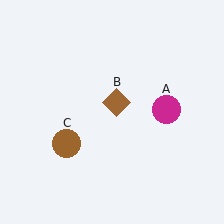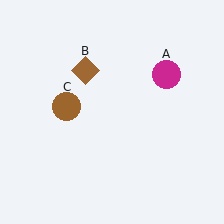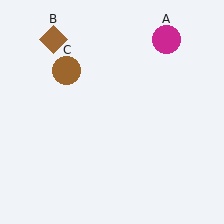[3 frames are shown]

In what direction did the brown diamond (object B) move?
The brown diamond (object B) moved up and to the left.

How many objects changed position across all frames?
3 objects changed position: magenta circle (object A), brown diamond (object B), brown circle (object C).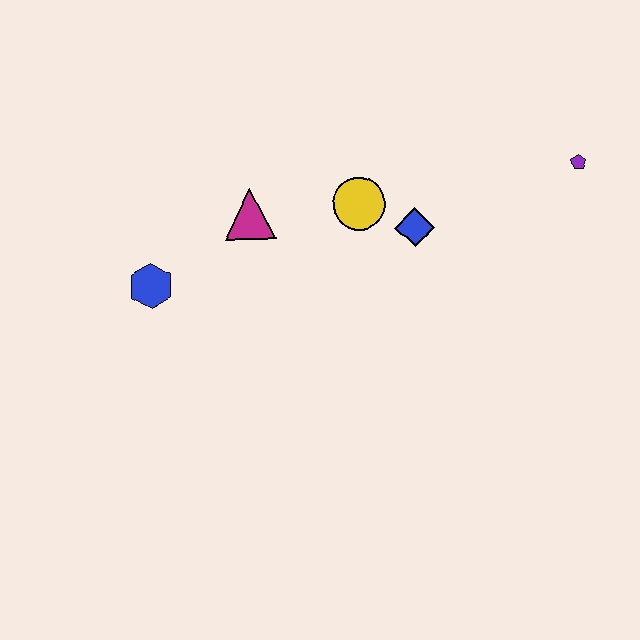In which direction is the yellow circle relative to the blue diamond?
The yellow circle is to the left of the blue diamond.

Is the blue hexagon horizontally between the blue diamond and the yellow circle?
No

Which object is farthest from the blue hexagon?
The purple pentagon is farthest from the blue hexagon.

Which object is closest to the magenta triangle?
The yellow circle is closest to the magenta triangle.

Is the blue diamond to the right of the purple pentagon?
No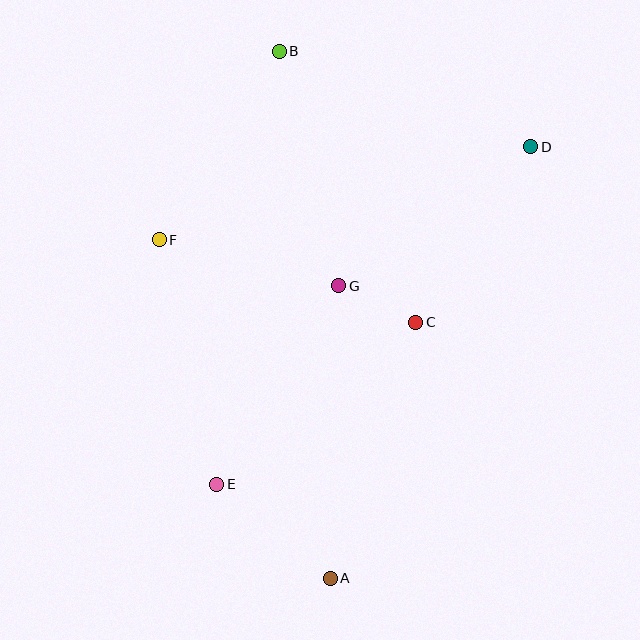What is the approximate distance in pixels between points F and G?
The distance between F and G is approximately 185 pixels.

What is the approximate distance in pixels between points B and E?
The distance between B and E is approximately 438 pixels.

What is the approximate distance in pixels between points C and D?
The distance between C and D is approximately 210 pixels.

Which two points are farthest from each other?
Points A and B are farthest from each other.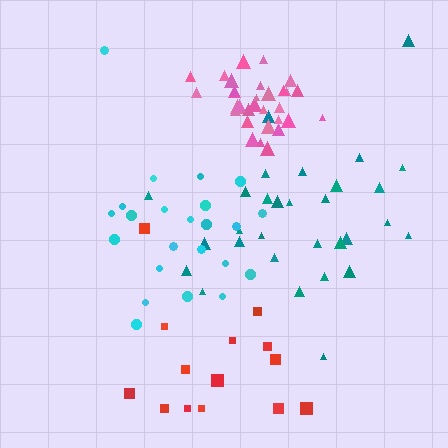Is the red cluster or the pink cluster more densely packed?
Pink.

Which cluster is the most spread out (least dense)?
Red.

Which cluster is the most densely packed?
Pink.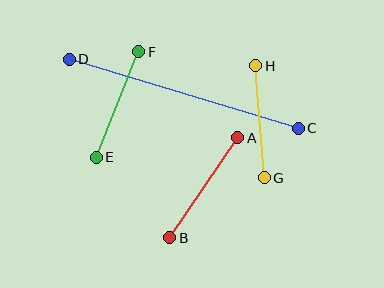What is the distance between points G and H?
The distance is approximately 112 pixels.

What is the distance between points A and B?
The distance is approximately 121 pixels.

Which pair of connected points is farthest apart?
Points C and D are farthest apart.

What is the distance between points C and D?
The distance is approximately 239 pixels.